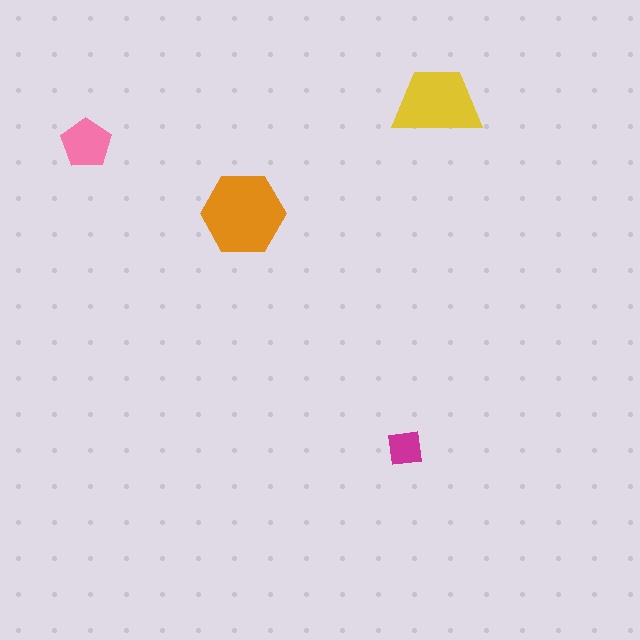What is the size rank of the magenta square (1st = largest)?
4th.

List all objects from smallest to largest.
The magenta square, the pink pentagon, the yellow trapezoid, the orange hexagon.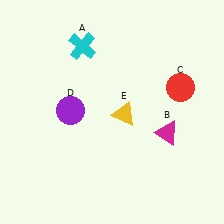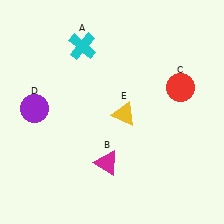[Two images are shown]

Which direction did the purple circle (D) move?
The purple circle (D) moved left.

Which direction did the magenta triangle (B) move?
The magenta triangle (B) moved left.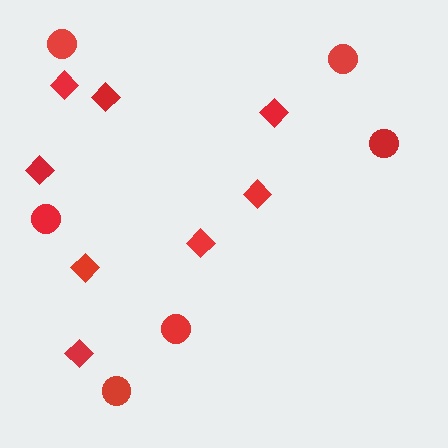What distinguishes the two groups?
There are 2 groups: one group of circles (6) and one group of diamonds (8).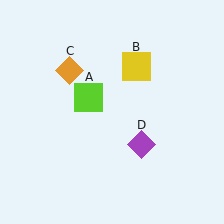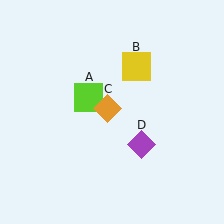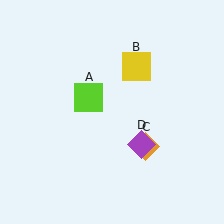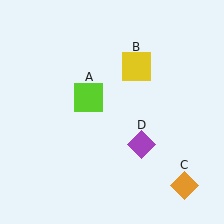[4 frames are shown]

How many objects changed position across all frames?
1 object changed position: orange diamond (object C).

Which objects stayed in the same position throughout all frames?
Lime square (object A) and yellow square (object B) and purple diamond (object D) remained stationary.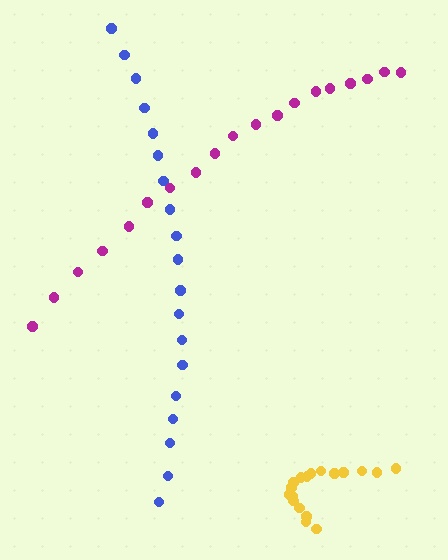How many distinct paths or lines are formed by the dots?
There are 3 distinct paths.